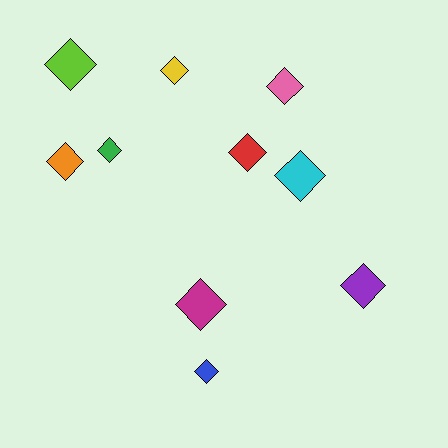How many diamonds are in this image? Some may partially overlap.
There are 10 diamonds.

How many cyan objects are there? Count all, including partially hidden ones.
There is 1 cyan object.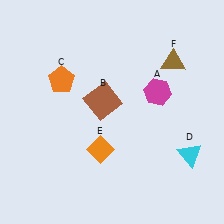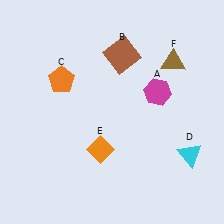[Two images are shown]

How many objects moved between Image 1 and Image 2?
1 object moved between the two images.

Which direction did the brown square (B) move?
The brown square (B) moved up.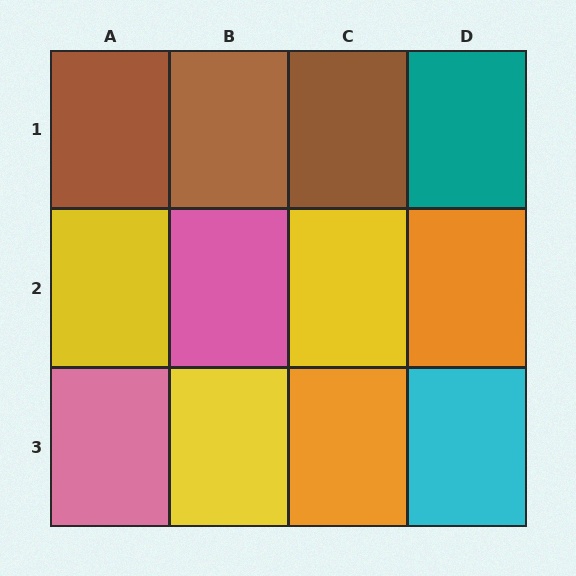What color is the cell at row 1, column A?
Brown.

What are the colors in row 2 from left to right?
Yellow, pink, yellow, orange.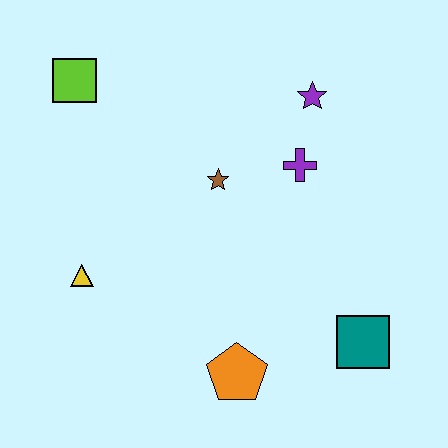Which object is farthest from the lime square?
The teal square is farthest from the lime square.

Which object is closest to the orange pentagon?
The teal square is closest to the orange pentagon.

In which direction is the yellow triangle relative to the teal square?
The yellow triangle is to the left of the teal square.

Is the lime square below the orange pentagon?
No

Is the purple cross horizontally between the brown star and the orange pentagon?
No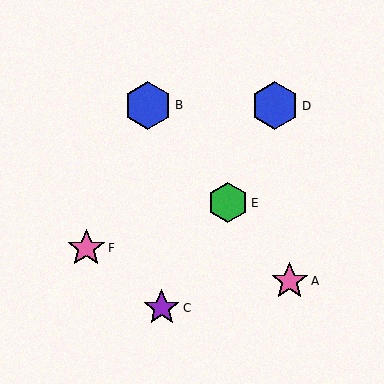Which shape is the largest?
The blue hexagon (labeled B) is the largest.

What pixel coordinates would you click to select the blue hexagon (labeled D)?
Click at (275, 106) to select the blue hexagon D.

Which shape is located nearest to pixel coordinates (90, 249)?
The pink star (labeled F) at (86, 248) is nearest to that location.